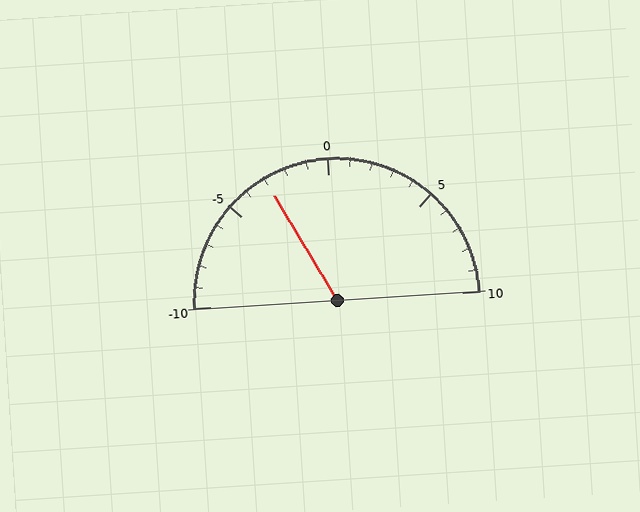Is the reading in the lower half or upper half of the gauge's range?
The reading is in the lower half of the range (-10 to 10).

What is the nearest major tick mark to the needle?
The nearest major tick mark is -5.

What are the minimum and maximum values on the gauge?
The gauge ranges from -10 to 10.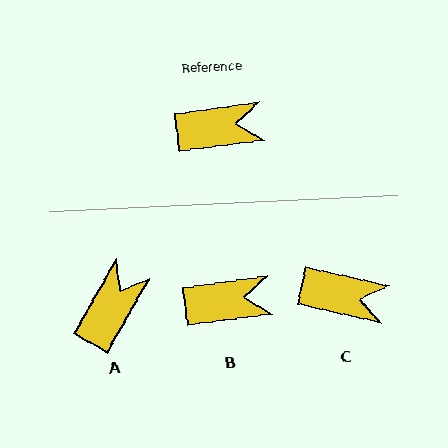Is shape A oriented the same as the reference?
No, it is off by about 53 degrees.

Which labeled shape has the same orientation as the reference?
B.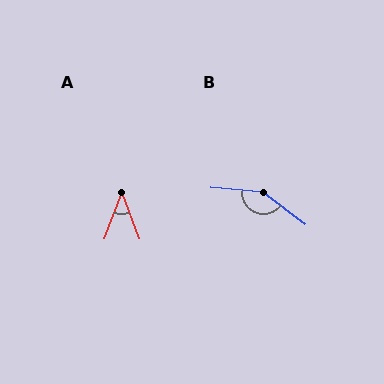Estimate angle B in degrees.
Approximately 148 degrees.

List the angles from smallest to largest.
A (41°), B (148°).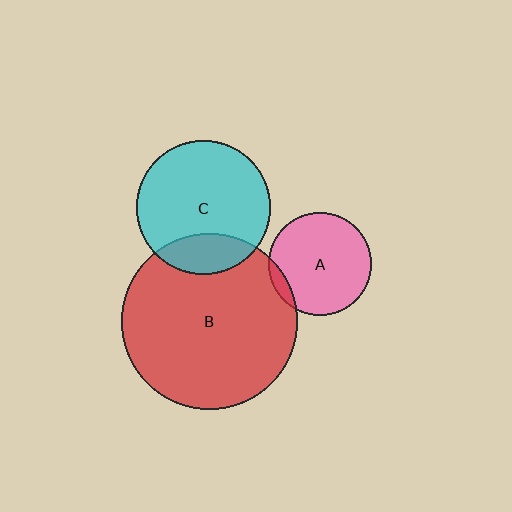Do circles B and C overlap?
Yes.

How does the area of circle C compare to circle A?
Approximately 1.7 times.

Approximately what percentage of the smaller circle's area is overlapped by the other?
Approximately 20%.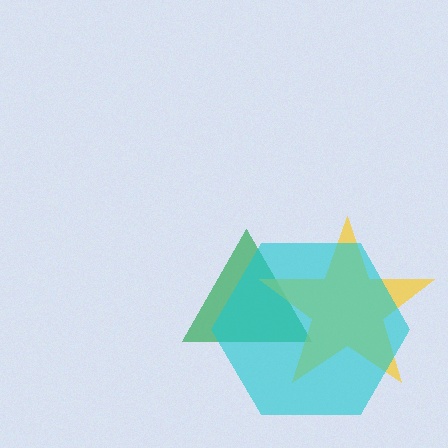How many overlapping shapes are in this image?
There are 3 overlapping shapes in the image.